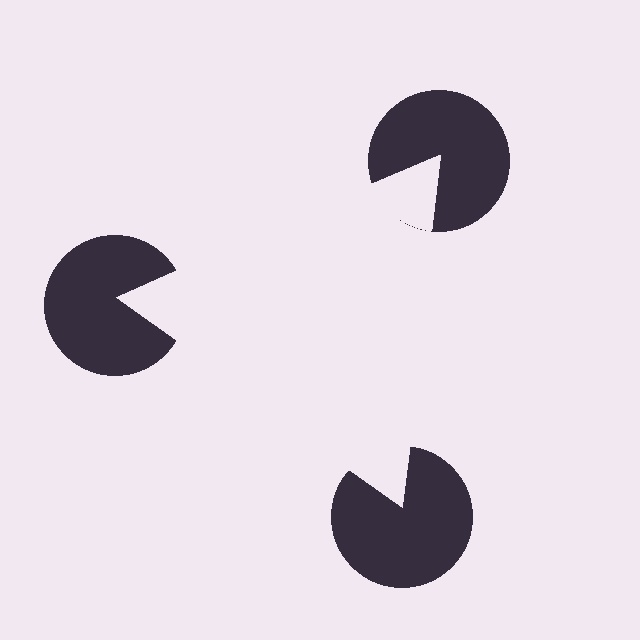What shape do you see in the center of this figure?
An illusory triangle — its edges are inferred from the aligned wedge cuts in the pac-man discs, not physically drawn.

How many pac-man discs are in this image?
There are 3 — one at each vertex of the illusory triangle.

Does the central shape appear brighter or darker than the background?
It typically appears slightly brighter than the background, even though no actual brightness change is drawn.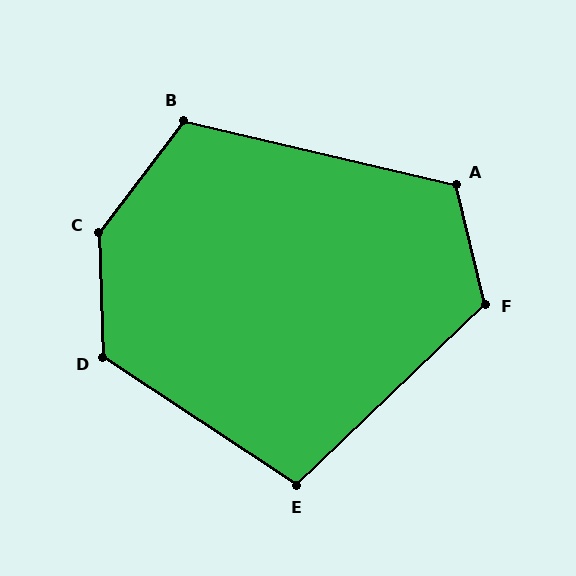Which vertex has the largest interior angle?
C, at approximately 141 degrees.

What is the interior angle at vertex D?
Approximately 126 degrees (obtuse).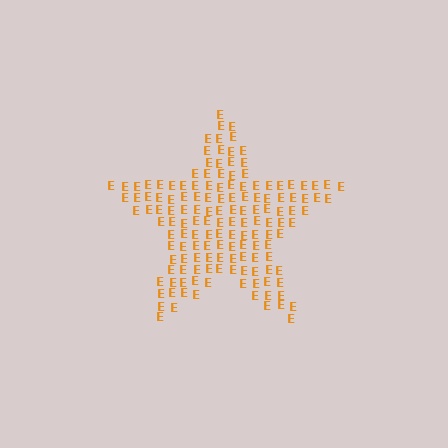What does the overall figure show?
The overall figure shows a star.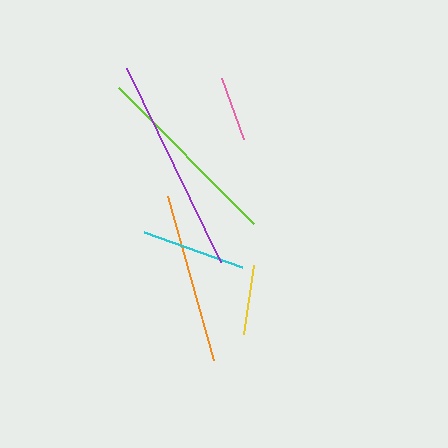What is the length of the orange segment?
The orange segment is approximately 170 pixels long.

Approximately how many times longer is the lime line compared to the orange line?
The lime line is approximately 1.1 times the length of the orange line.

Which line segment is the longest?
The purple line is the longest at approximately 215 pixels.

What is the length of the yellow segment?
The yellow segment is approximately 69 pixels long.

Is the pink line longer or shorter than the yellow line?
The yellow line is longer than the pink line.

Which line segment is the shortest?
The pink line is the shortest at approximately 65 pixels.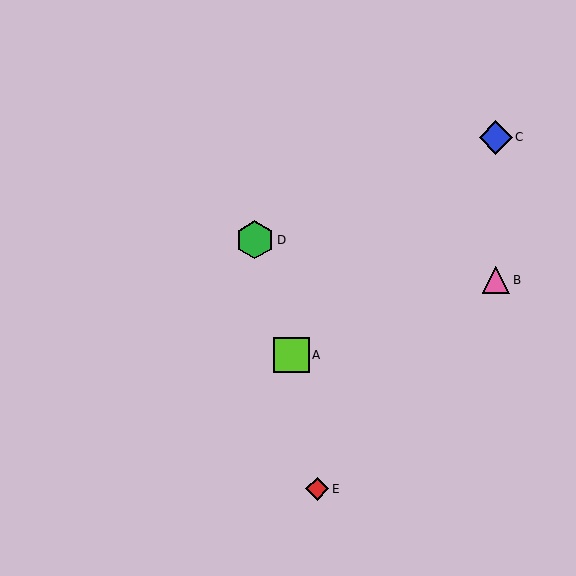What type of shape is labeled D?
Shape D is a green hexagon.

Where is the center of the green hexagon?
The center of the green hexagon is at (255, 240).